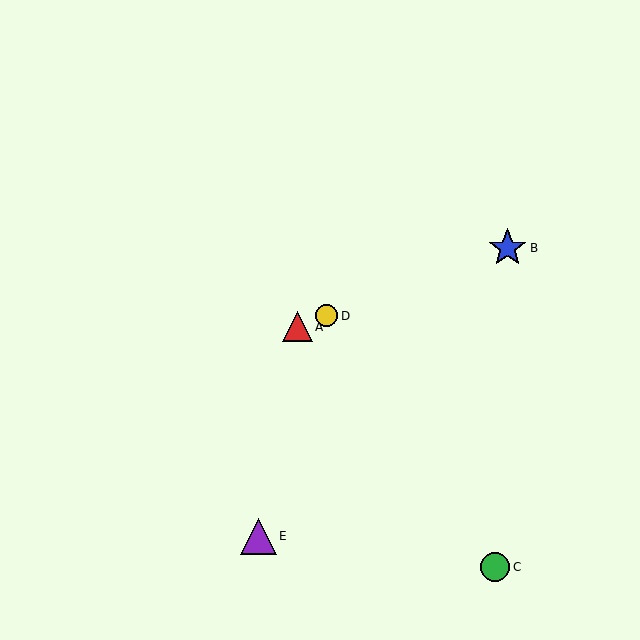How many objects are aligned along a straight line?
3 objects (A, B, D) are aligned along a straight line.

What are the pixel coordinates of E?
Object E is at (258, 536).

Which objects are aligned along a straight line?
Objects A, B, D are aligned along a straight line.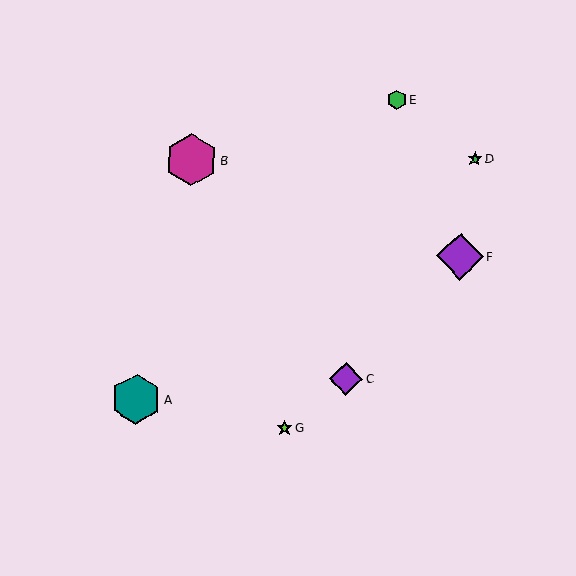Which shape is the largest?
The magenta hexagon (labeled B) is the largest.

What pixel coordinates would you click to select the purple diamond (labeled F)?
Click at (460, 257) to select the purple diamond F.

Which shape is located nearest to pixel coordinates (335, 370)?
The purple diamond (labeled C) at (346, 379) is nearest to that location.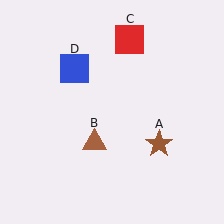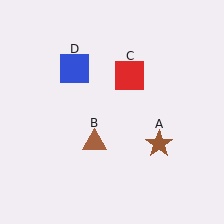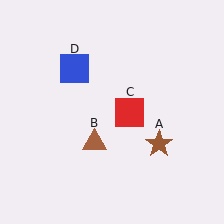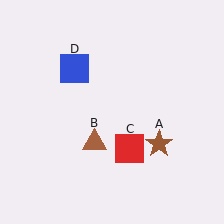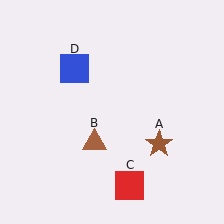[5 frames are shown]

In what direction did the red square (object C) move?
The red square (object C) moved down.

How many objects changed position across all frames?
1 object changed position: red square (object C).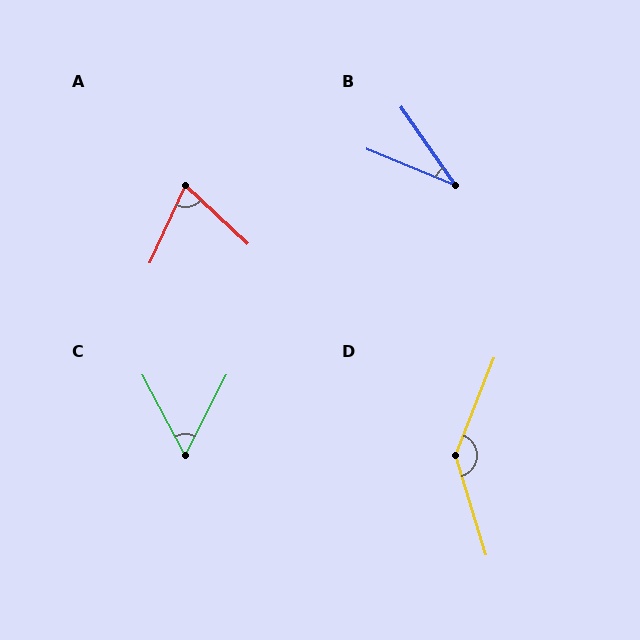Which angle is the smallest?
B, at approximately 32 degrees.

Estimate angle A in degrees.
Approximately 71 degrees.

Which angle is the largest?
D, at approximately 141 degrees.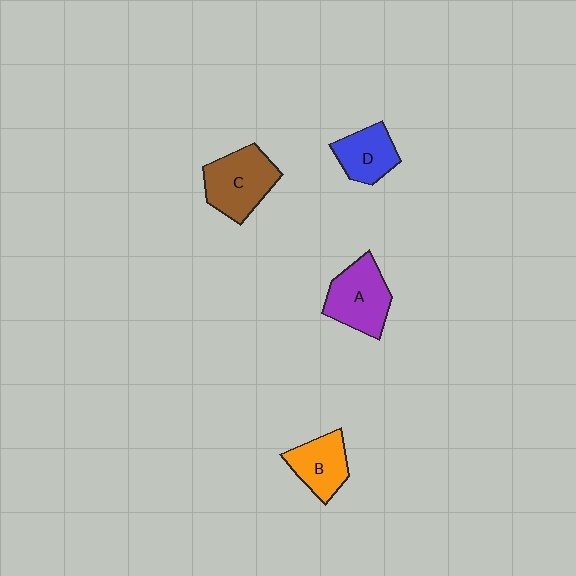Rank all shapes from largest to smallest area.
From largest to smallest: C (brown), A (purple), B (orange), D (blue).